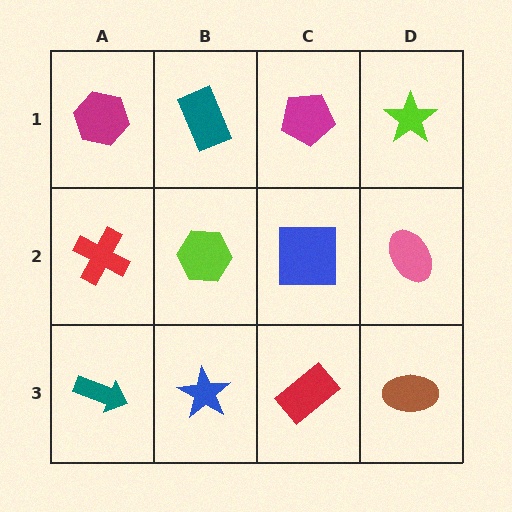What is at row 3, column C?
A red rectangle.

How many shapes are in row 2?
4 shapes.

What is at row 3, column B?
A blue star.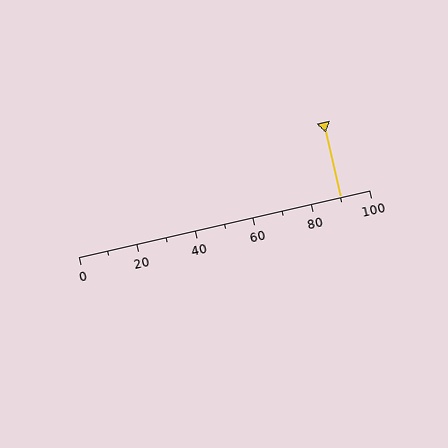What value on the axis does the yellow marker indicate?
The marker indicates approximately 90.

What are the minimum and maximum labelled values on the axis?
The axis runs from 0 to 100.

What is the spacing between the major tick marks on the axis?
The major ticks are spaced 20 apart.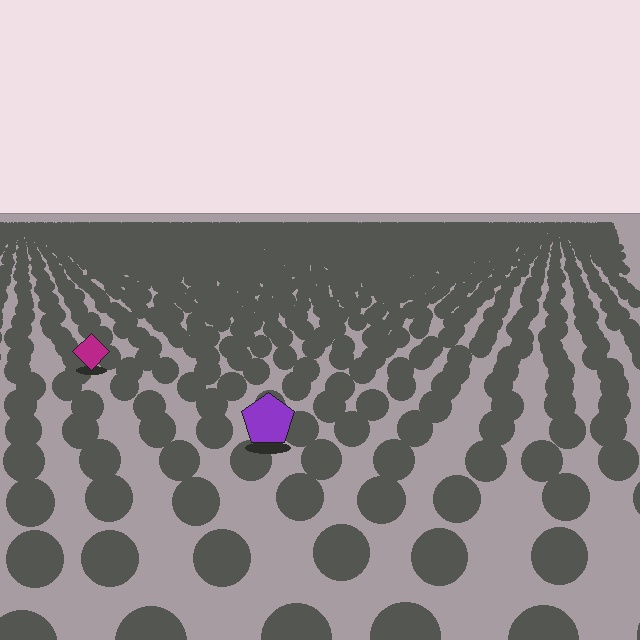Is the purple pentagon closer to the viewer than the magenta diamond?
Yes. The purple pentagon is closer — you can tell from the texture gradient: the ground texture is coarser near it.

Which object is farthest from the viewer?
The magenta diamond is farthest from the viewer. It appears smaller and the ground texture around it is denser.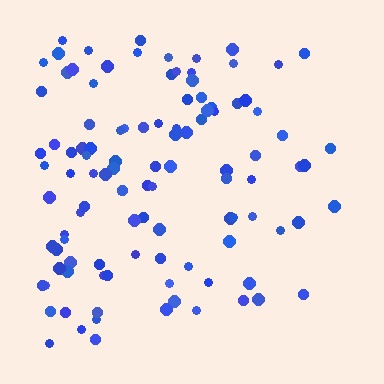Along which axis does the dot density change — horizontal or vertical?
Horizontal.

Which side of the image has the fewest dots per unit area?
The right.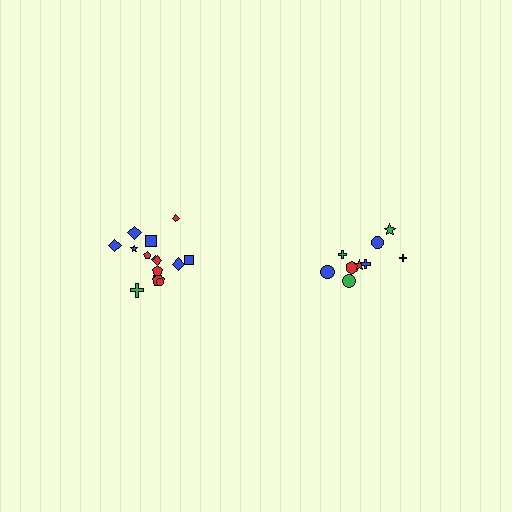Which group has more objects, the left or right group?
The left group.